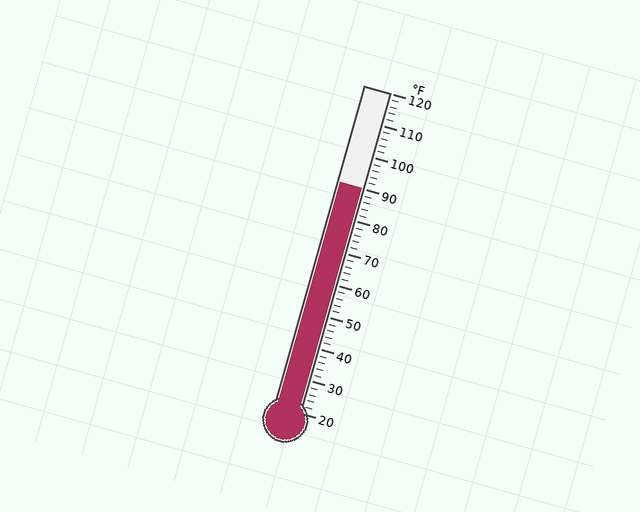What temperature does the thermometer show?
The thermometer shows approximately 90°F.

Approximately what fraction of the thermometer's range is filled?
The thermometer is filled to approximately 70% of its range.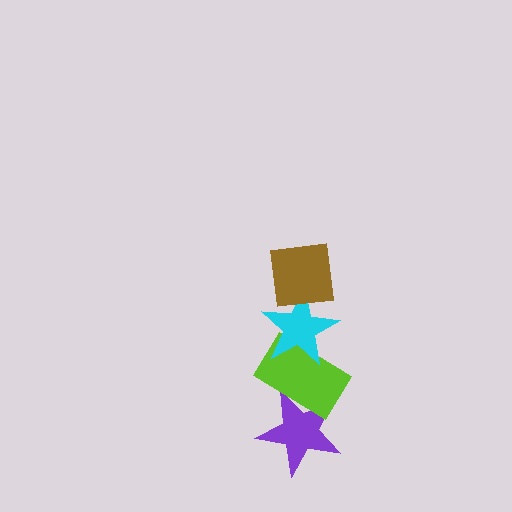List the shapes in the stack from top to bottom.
From top to bottom: the brown square, the cyan star, the lime rectangle, the purple star.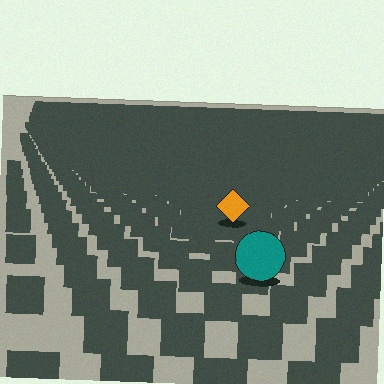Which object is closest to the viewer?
The teal circle is closest. The texture marks near it are larger and more spread out.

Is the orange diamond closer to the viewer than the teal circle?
No. The teal circle is closer — you can tell from the texture gradient: the ground texture is coarser near it.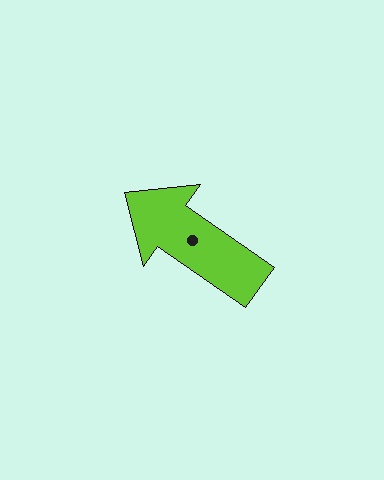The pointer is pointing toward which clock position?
Roughly 10 o'clock.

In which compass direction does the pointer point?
Northwest.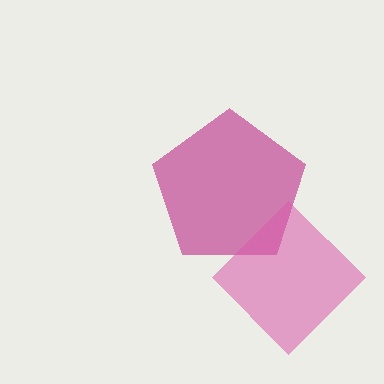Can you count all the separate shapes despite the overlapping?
Yes, there are 2 separate shapes.